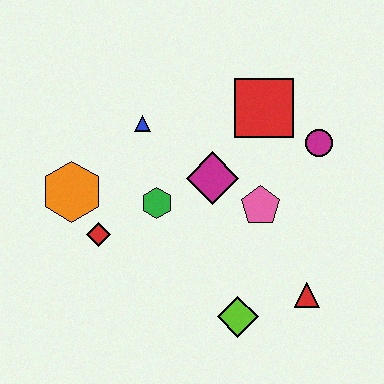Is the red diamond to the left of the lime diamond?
Yes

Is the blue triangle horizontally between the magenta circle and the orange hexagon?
Yes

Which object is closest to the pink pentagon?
The magenta diamond is closest to the pink pentagon.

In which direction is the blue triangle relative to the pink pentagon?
The blue triangle is to the left of the pink pentagon.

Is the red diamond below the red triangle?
No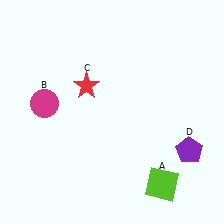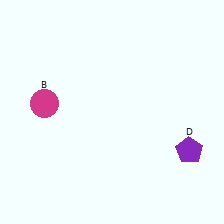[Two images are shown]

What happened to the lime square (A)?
The lime square (A) was removed in Image 2. It was in the bottom-right area of Image 1.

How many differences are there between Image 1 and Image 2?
There are 2 differences between the two images.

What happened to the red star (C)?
The red star (C) was removed in Image 2. It was in the top-left area of Image 1.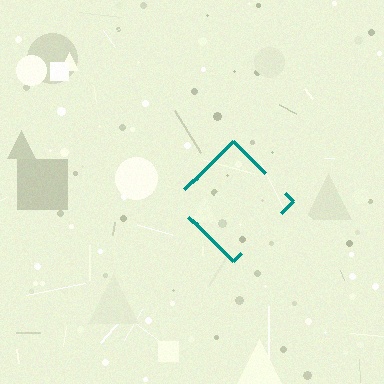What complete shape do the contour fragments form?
The contour fragments form a diamond.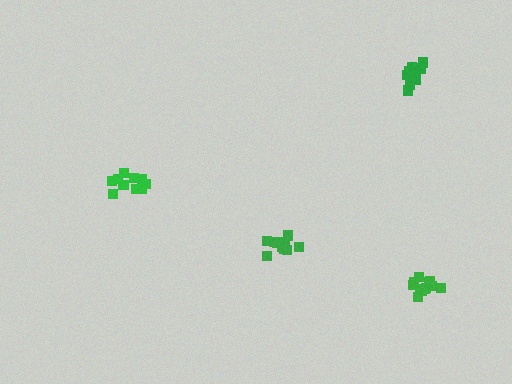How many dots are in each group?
Group 1: 13 dots, Group 2: 15 dots, Group 3: 10 dots, Group 4: 12 dots (50 total).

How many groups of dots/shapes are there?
There are 4 groups.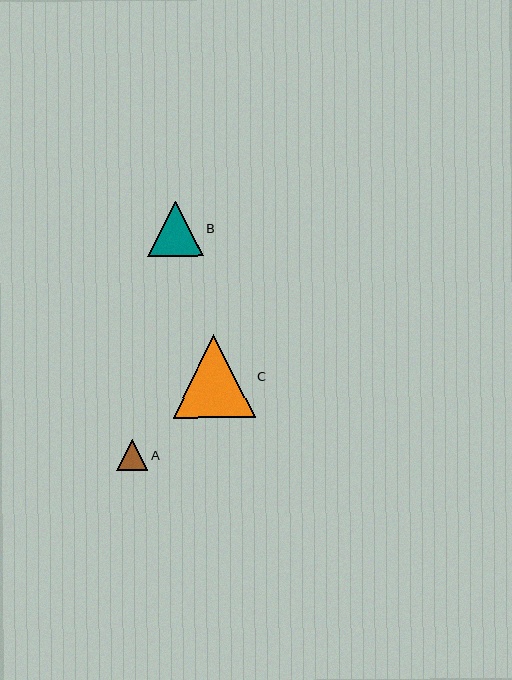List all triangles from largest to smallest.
From largest to smallest: C, B, A.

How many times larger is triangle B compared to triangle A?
Triangle B is approximately 1.7 times the size of triangle A.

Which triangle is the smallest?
Triangle A is the smallest with a size of approximately 32 pixels.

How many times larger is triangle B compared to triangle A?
Triangle B is approximately 1.7 times the size of triangle A.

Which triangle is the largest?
Triangle C is the largest with a size of approximately 82 pixels.